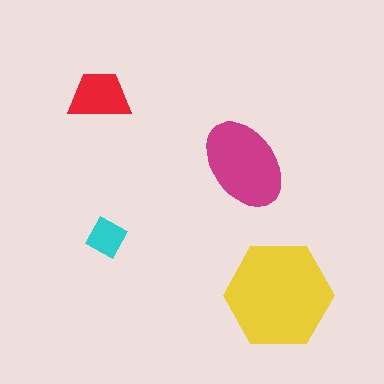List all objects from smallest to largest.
The cyan square, the red trapezoid, the magenta ellipse, the yellow hexagon.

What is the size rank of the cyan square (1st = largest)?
4th.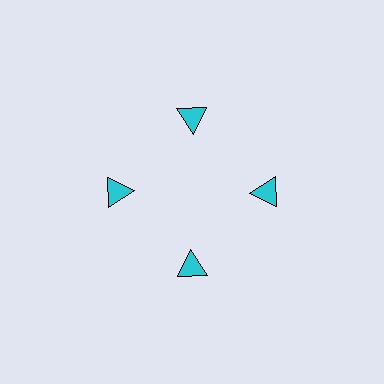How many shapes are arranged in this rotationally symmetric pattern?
There are 4 shapes, arranged in 4 groups of 1.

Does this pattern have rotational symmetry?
Yes, this pattern has 4-fold rotational symmetry. It looks the same after rotating 90 degrees around the center.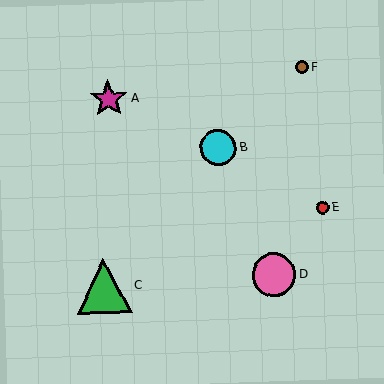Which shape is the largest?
The green triangle (labeled C) is the largest.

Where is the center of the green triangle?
The center of the green triangle is at (104, 286).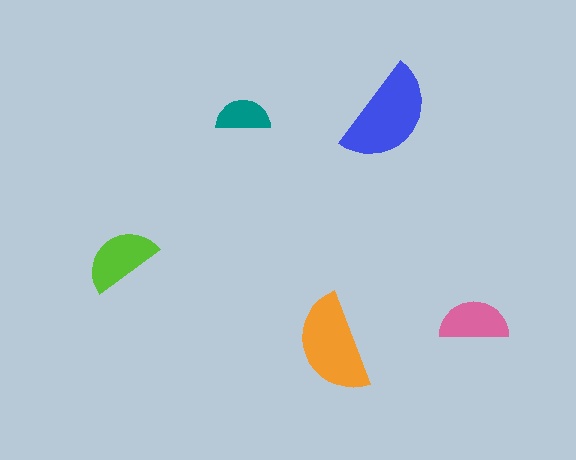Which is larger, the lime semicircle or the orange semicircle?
The orange one.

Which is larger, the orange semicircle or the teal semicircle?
The orange one.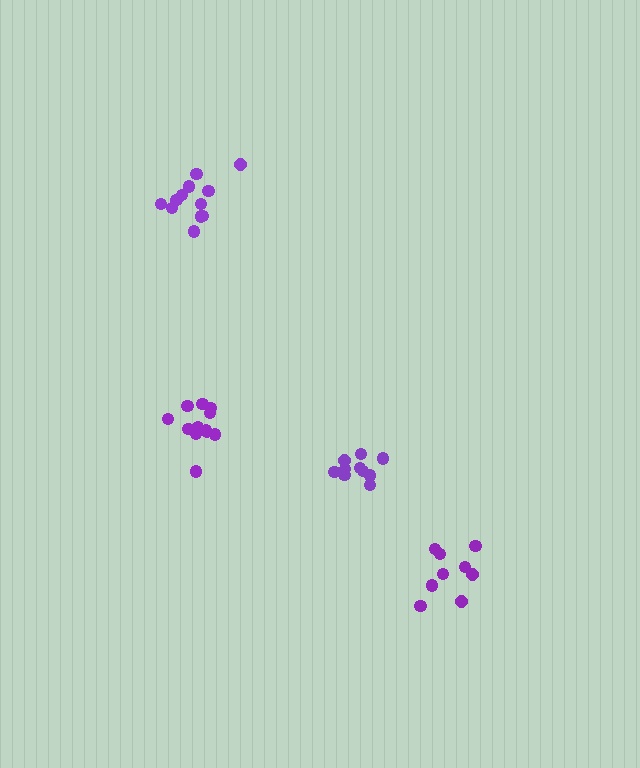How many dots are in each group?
Group 1: 9 dots, Group 2: 10 dots, Group 3: 12 dots, Group 4: 12 dots (43 total).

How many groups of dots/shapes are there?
There are 4 groups.